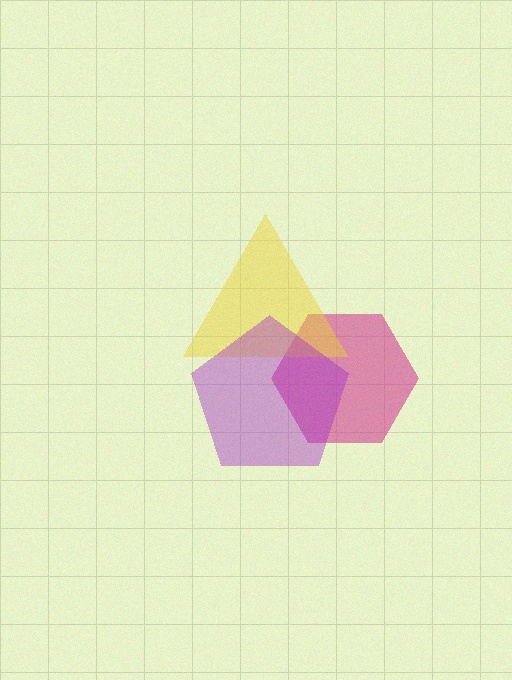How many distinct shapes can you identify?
There are 3 distinct shapes: a magenta hexagon, a yellow triangle, a purple pentagon.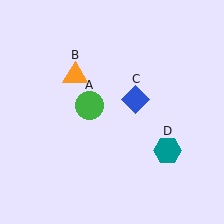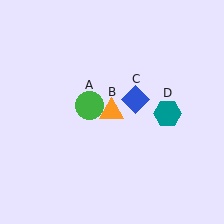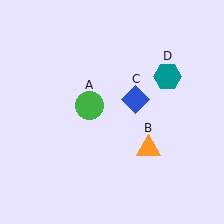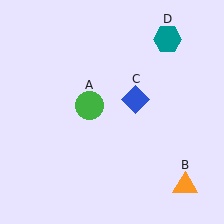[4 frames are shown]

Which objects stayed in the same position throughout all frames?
Green circle (object A) and blue diamond (object C) remained stationary.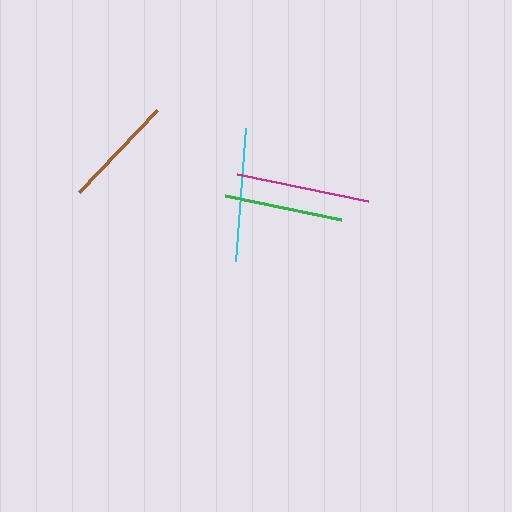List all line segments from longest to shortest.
From longest to shortest: magenta, cyan, green, brown.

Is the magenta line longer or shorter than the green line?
The magenta line is longer than the green line.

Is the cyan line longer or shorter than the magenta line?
The magenta line is longer than the cyan line.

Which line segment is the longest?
The magenta line is the longest at approximately 134 pixels.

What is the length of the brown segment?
The brown segment is approximately 113 pixels long.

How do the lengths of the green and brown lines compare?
The green and brown lines are approximately the same length.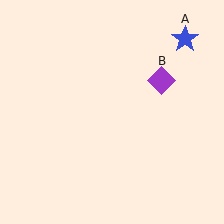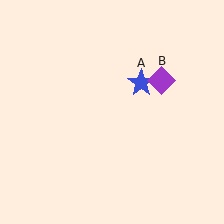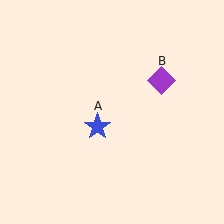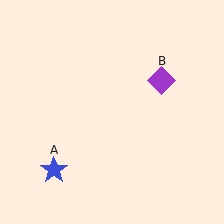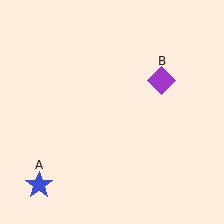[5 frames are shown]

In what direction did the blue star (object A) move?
The blue star (object A) moved down and to the left.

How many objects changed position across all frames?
1 object changed position: blue star (object A).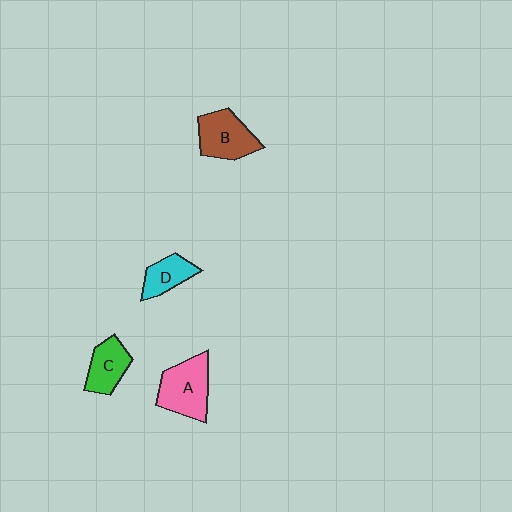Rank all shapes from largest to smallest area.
From largest to smallest: A (pink), B (brown), C (green), D (cyan).